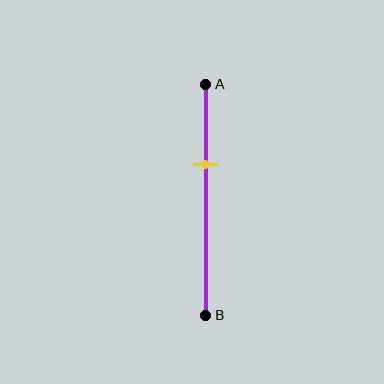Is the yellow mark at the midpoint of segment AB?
No, the mark is at about 35% from A, not at the 50% midpoint.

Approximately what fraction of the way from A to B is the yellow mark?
The yellow mark is approximately 35% of the way from A to B.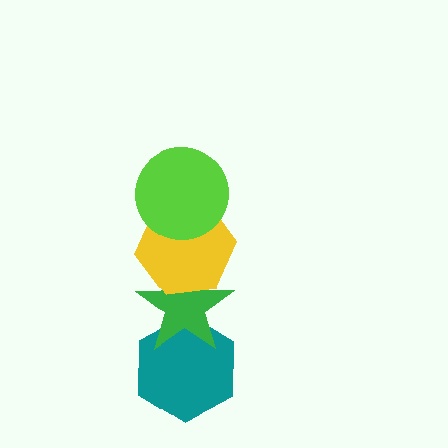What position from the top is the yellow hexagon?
The yellow hexagon is 2nd from the top.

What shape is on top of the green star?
The yellow hexagon is on top of the green star.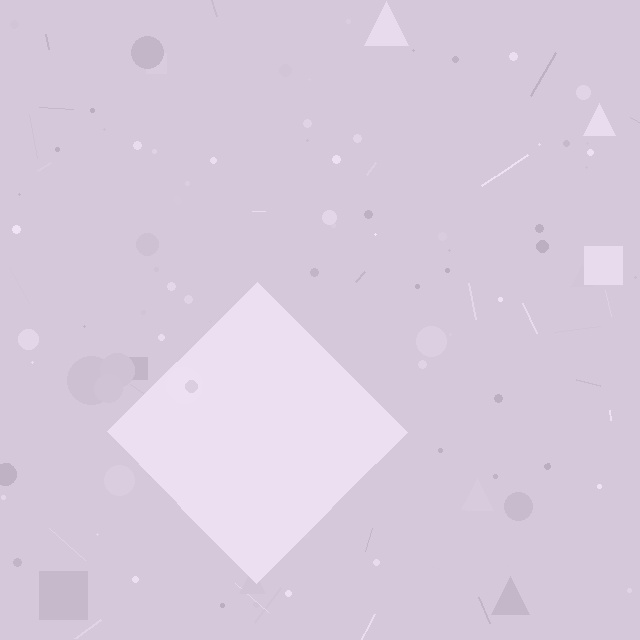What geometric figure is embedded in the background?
A diamond is embedded in the background.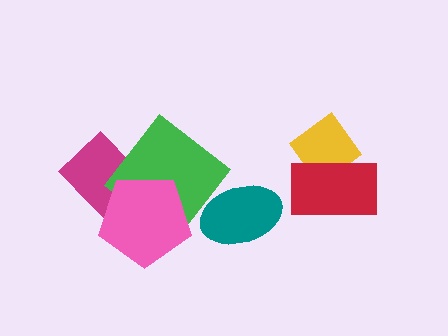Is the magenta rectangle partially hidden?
Yes, it is partially covered by another shape.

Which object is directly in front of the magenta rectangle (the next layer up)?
The green diamond is directly in front of the magenta rectangle.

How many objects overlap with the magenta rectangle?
2 objects overlap with the magenta rectangle.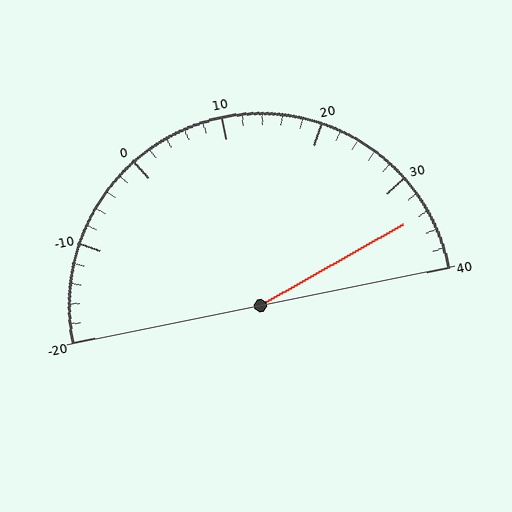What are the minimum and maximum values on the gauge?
The gauge ranges from -20 to 40.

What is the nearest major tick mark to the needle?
The nearest major tick mark is 30.